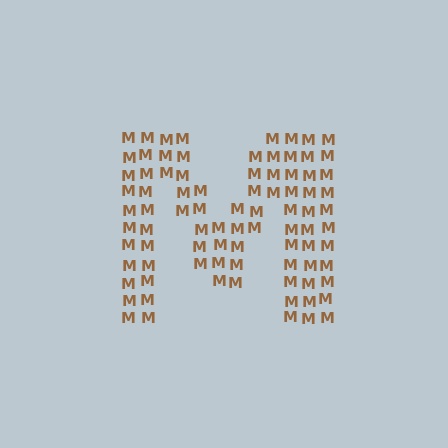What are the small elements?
The small elements are letter M's.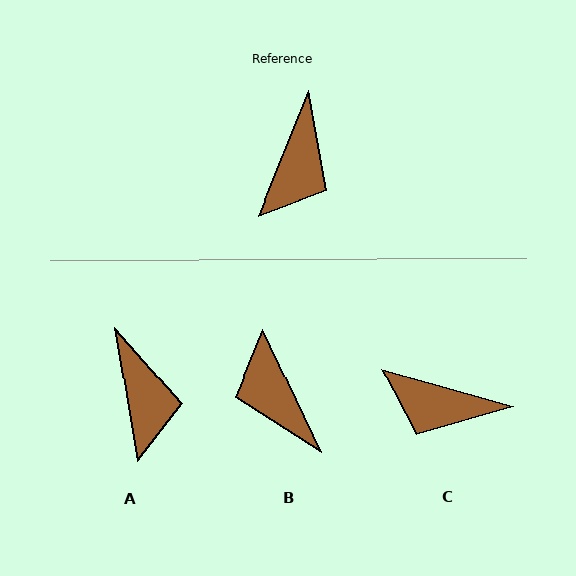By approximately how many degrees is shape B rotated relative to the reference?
Approximately 133 degrees clockwise.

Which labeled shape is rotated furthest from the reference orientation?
B, about 133 degrees away.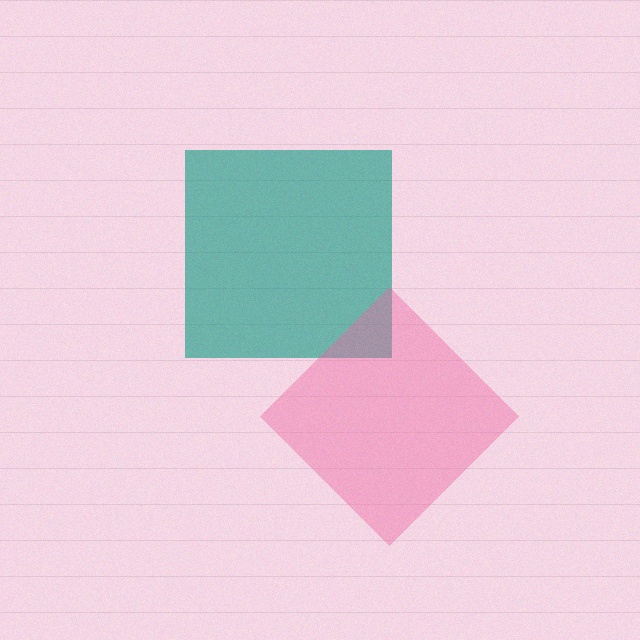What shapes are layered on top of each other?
The layered shapes are: a teal square, a pink diamond.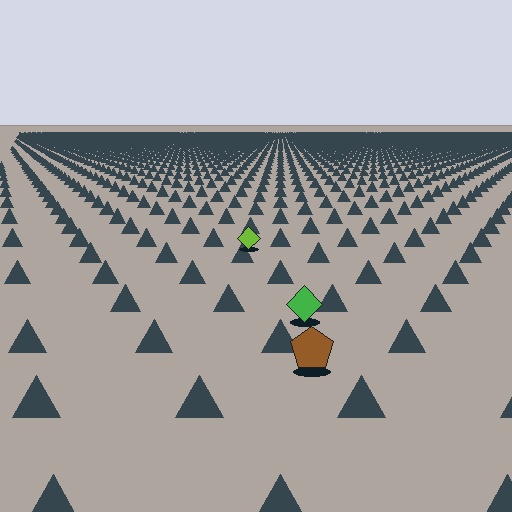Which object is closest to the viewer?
The brown pentagon is closest. The texture marks near it are larger and more spread out.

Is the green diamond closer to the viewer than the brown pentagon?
No. The brown pentagon is closer — you can tell from the texture gradient: the ground texture is coarser near it.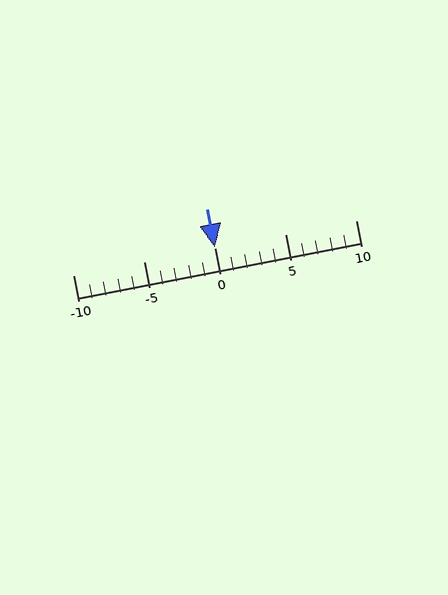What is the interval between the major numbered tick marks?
The major tick marks are spaced 5 units apart.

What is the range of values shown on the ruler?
The ruler shows values from -10 to 10.